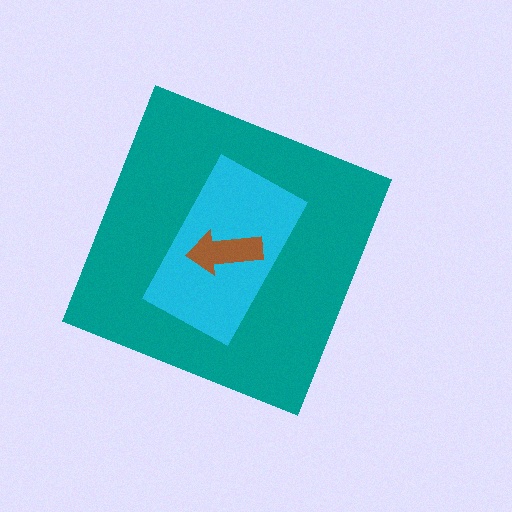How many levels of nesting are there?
3.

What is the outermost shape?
The teal diamond.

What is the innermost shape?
The brown arrow.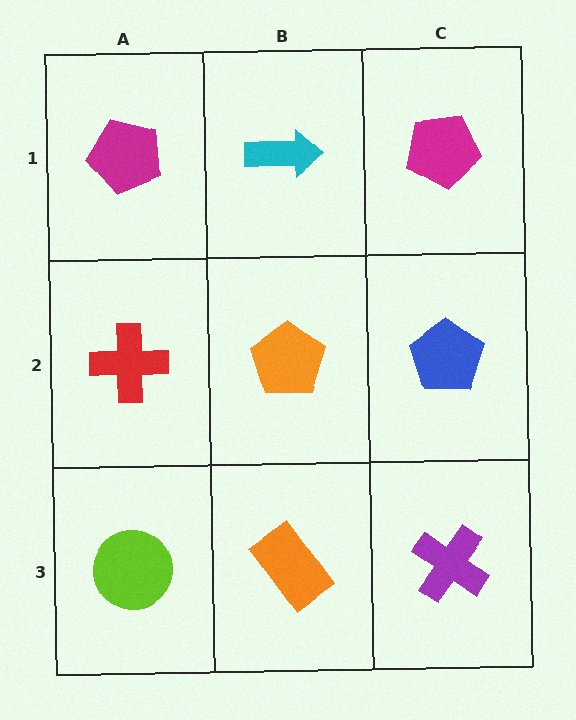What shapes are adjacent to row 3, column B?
An orange pentagon (row 2, column B), a lime circle (row 3, column A), a purple cross (row 3, column C).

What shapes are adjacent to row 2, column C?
A magenta pentagon (row 1, column C), a purple cross (row 3, column C), an orange pentagon (row 2, column B).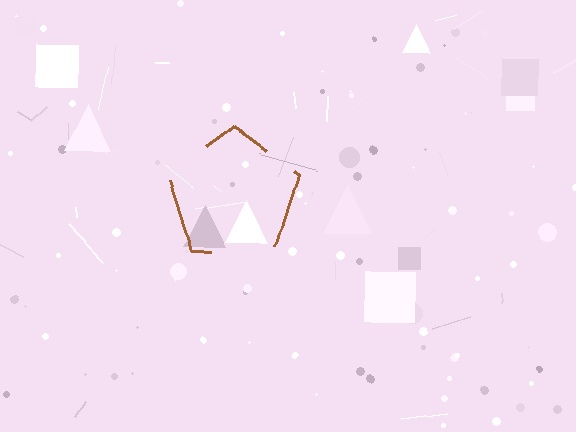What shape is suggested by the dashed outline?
The dashed outline suggests a pentagon.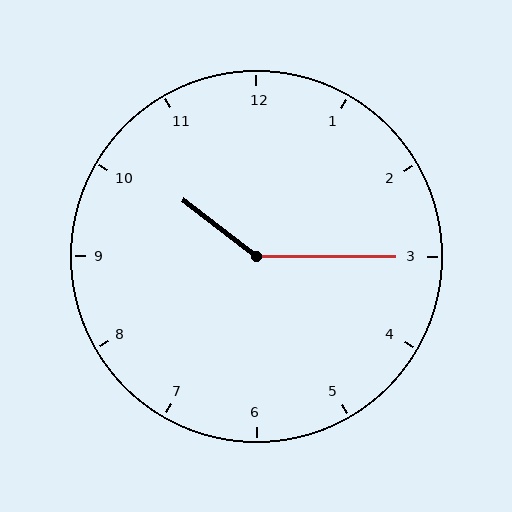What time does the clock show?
10:15.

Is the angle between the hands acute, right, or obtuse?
It is obtuse.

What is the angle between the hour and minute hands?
Approximately 142 degrees.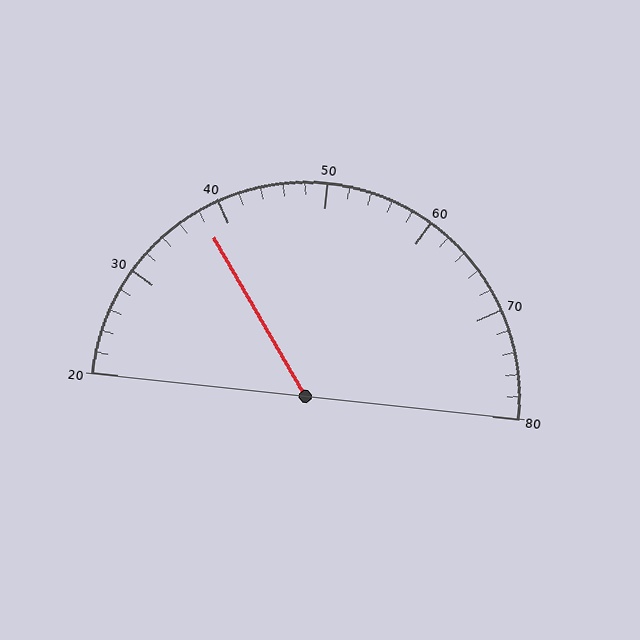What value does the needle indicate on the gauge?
The needle indicates approximately 38.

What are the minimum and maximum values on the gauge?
The gauge ranges from 20 to 80.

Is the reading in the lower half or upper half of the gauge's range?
The reading is in the lower half of the range (20 to 80).